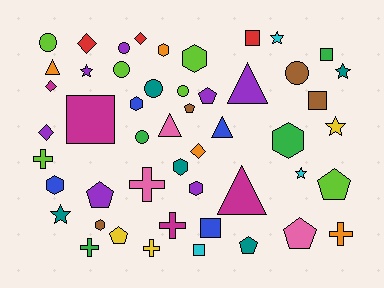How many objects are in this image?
There are 50 objects.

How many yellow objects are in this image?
There are 3 yellow objects.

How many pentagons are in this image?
There are 7 pentagons.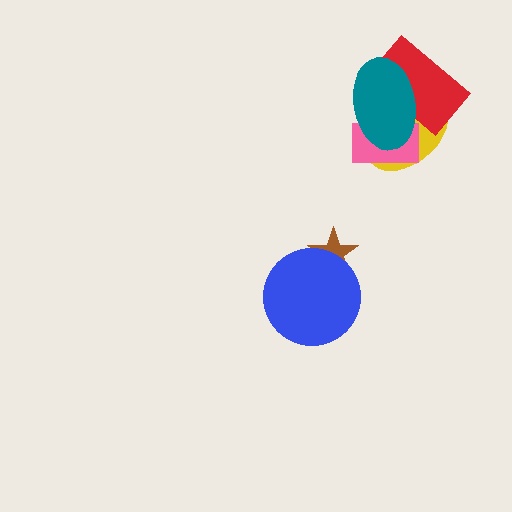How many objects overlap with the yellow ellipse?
3 objects overlap with the yellow ellipse.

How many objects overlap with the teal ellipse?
3 objects overlap with the teal ellipse.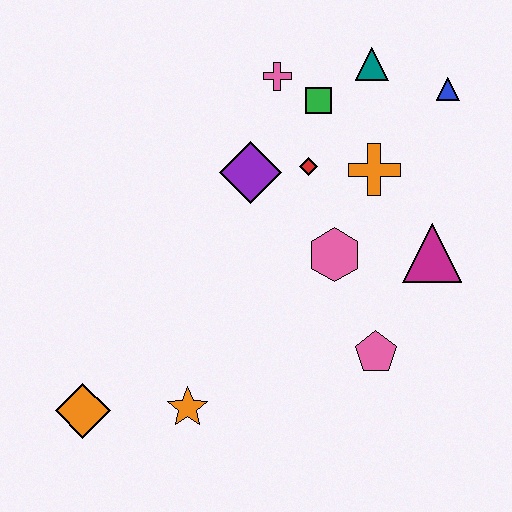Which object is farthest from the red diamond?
The orange diamond is farthest from the red diamond.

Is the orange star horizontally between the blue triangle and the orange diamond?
Yes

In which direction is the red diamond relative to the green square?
The red diamond is below the green square.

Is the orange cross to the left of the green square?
No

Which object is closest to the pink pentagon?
The pink hexagon is closest to the pink pentagon.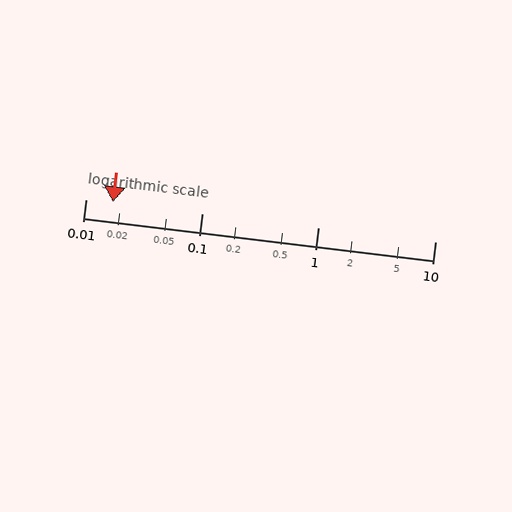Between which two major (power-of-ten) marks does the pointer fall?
The pointer is between 0.01 and 0.1.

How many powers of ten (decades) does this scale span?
The scale spans 3 decades, from 0.01 to 10.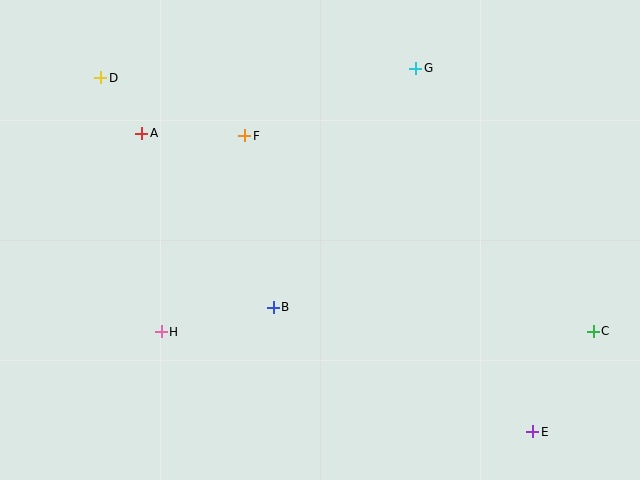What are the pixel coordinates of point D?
Point D is at (101, 78).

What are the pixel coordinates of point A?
Point A is at (142, 133).